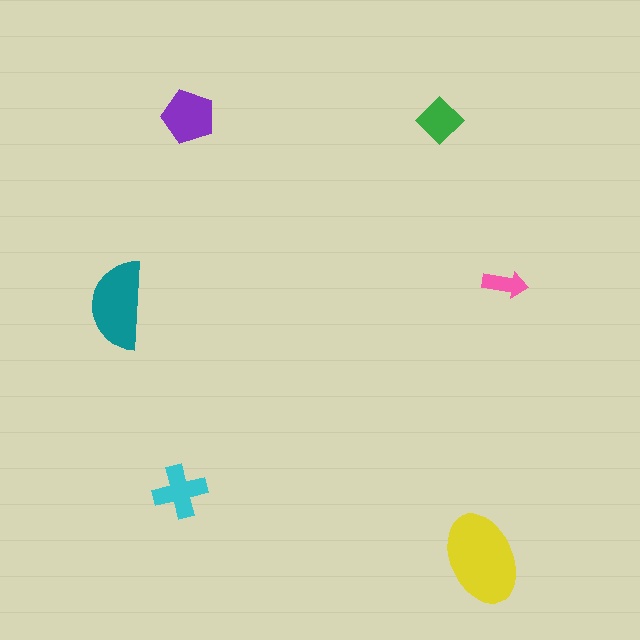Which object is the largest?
The yellow ellipse.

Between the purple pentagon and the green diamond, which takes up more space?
The purple pentagon.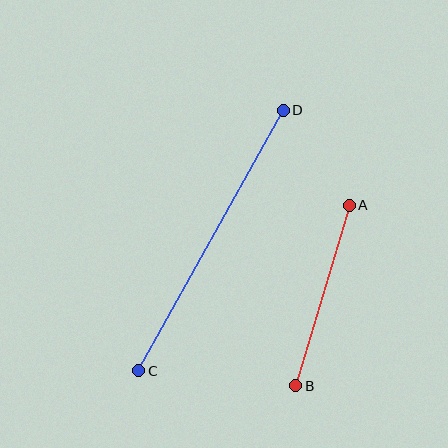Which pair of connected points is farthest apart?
Points C and D are farthest apart.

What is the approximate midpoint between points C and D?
The midpoint is at approximately (211, 241) pixels.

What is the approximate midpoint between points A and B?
The midpoint is at approximately (322, 296) pixels.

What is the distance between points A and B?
The distance is approximately 188 pixels.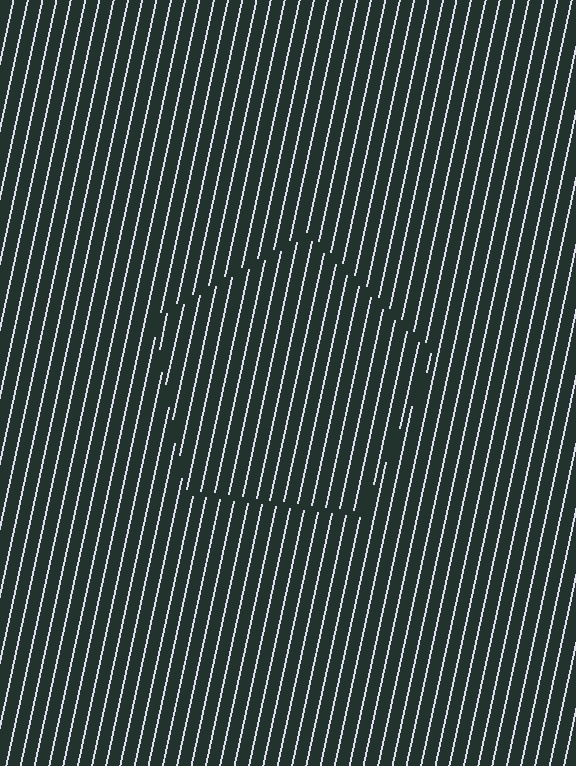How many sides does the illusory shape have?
5 sides — the line-ends trace a pentagon.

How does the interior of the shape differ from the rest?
The interior of the shape contains the same grating, shifted by half a period — the contour is defined by the phase discontinuity where line-ends from the inner and outer gratings abut.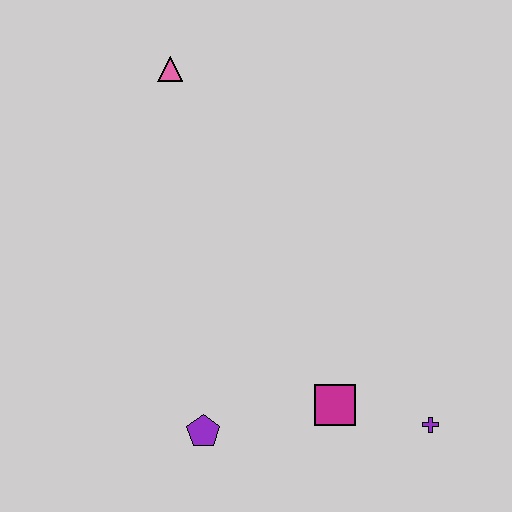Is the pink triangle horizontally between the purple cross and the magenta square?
No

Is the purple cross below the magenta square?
Yes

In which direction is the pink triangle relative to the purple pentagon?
The pink triangle is above the purple pentagon.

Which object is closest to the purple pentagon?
The magenta square is closest to the purple pentagon.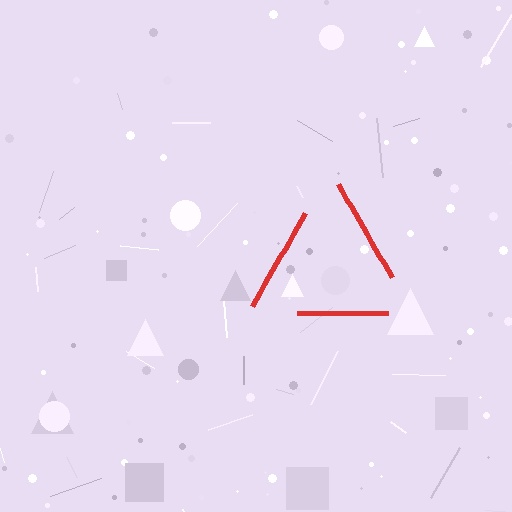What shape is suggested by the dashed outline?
The dashed outline suggests a triangle.